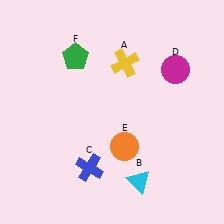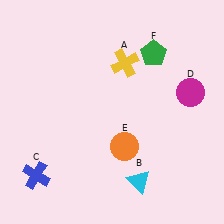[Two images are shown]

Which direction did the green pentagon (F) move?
The green pentagon (F) moved right.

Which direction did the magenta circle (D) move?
The magenta circle (D) moved down.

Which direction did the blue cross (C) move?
The blue cross (C) moved left.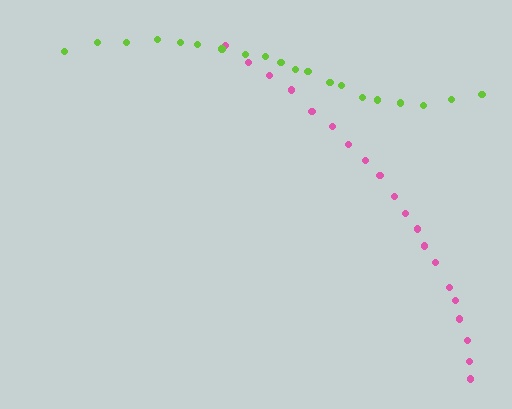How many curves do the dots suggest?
There are 2 distinct paths.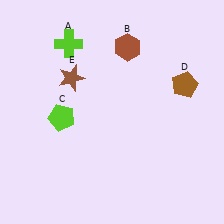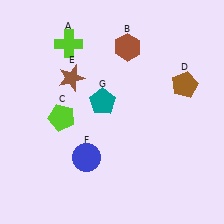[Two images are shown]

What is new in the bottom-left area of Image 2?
A blue circle (F) was added in the bottom-left area of Image 2.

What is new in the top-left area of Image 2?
A teal pentagon (G) was added in the top-left area of Image 2.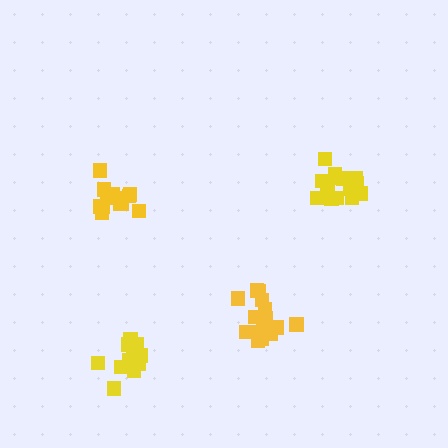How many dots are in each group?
Group 1: 16 dots, Group 2: 16 dots, Group 3: 17 dots, Group 4: 12 dots (61 total).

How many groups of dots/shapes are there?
There are 4 groups.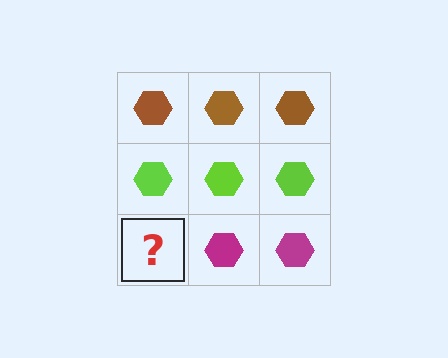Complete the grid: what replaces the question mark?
The question mark should be replaced with a magenta hexagon.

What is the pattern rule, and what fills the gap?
The rule is that each row has a consistent color. The gap should be filled with a magenta hexagon.